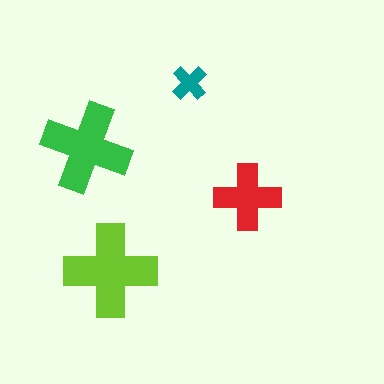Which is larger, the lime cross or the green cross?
The lime one.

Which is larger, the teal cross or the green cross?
The green one.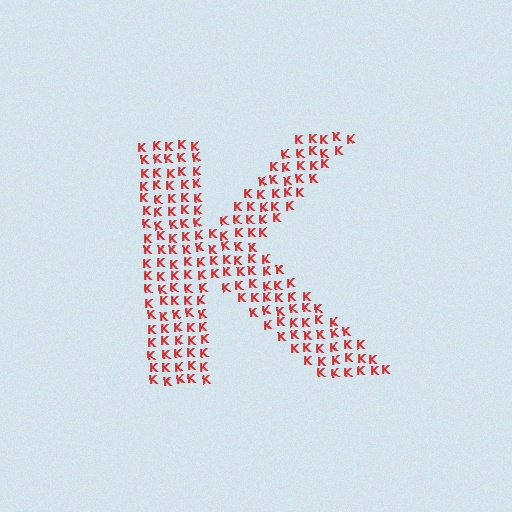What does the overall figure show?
The overall figure shows the letter K.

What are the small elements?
The small elements are letter K's.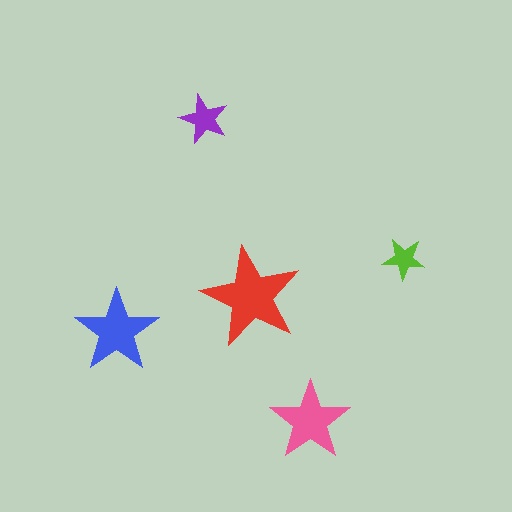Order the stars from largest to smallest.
the red one, the blue one, the pink one, the purple one, the lime one.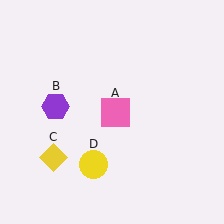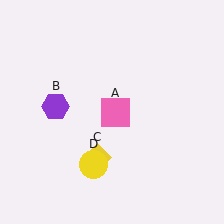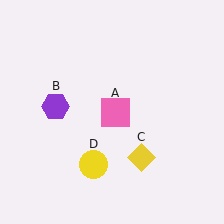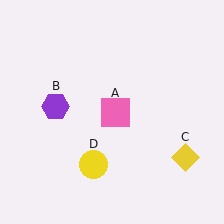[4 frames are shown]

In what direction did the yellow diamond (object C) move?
The yellow diamond (object C) moved right.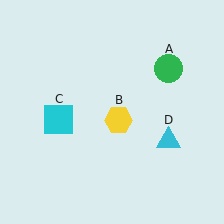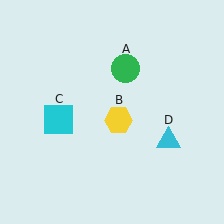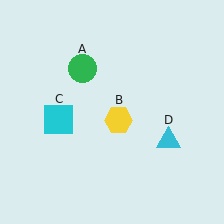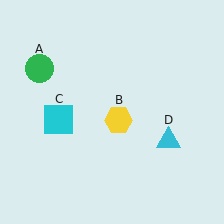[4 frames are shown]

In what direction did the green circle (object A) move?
The green circle (object A) moved left.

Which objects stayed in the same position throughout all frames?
Yellow hexagon (object B) and cyan square (object C) and cyan triangle (object D) remained stationary.